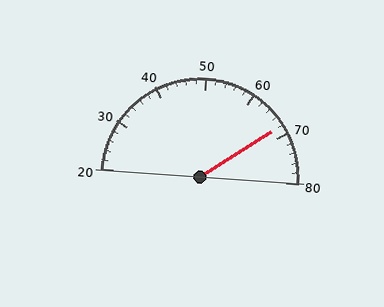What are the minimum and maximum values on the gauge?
The gauge ranges from 20 to 80.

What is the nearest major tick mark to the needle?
The nearest major tick mark is 70.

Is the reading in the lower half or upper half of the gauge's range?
The reading is in the upper half of the range (20 to 80).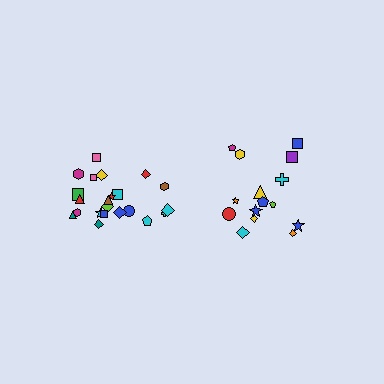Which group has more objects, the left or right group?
The left group.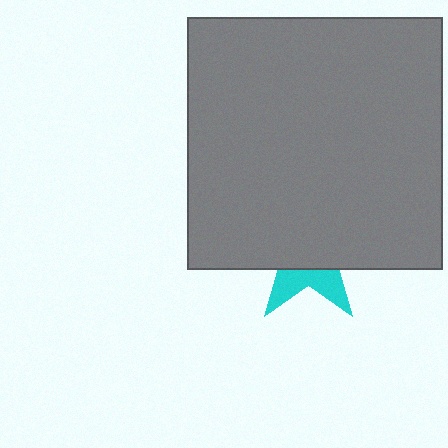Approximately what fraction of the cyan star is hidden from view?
Roughly 68% of the cyan star is hidden behind the gray rectangle.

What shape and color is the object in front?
The object in front is a gray rectangle.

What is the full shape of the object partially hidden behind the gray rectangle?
The partially hidden object is a cyan star.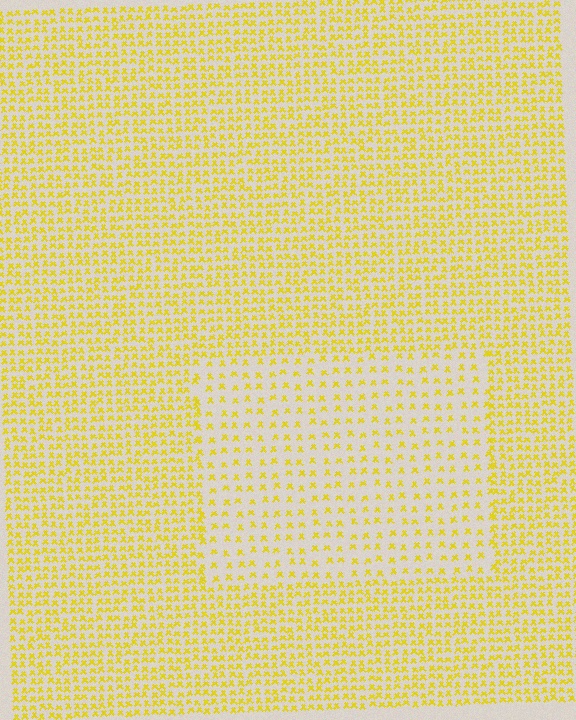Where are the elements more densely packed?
The elements are more densely packed outside the rectangle boundary.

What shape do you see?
I see a rectangle.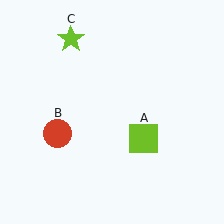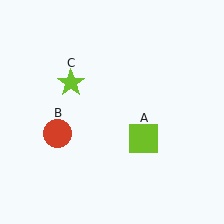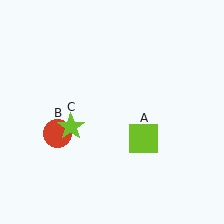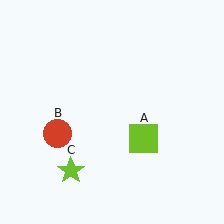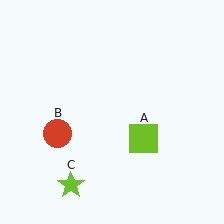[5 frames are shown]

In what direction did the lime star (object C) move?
The lime star (object C) moved down.